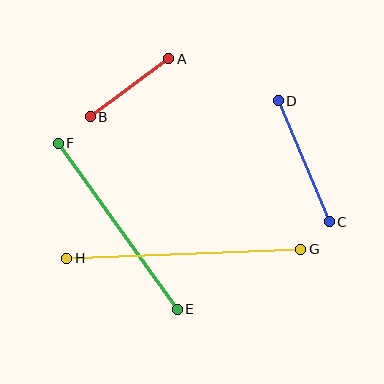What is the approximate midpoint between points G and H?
The midpoint is at approximately (184, 254) pixels.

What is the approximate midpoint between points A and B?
The midpoint is at approximately (130, 88) pixels.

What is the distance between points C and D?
The distance is approximately 131 pixels.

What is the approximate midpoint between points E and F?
The midpoint is at approximately (118, 226) pixels.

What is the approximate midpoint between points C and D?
The midpoint is at approximately (304, 161) pixels.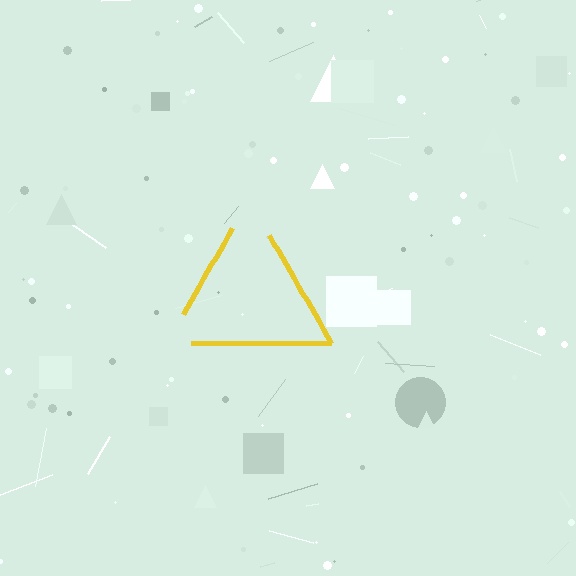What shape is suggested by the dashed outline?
The dashed outline suggests a triangle.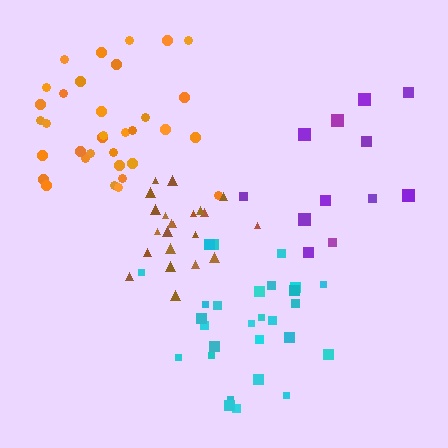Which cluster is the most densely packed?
Brown.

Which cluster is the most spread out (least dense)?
Purple.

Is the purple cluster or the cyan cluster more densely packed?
Cyan.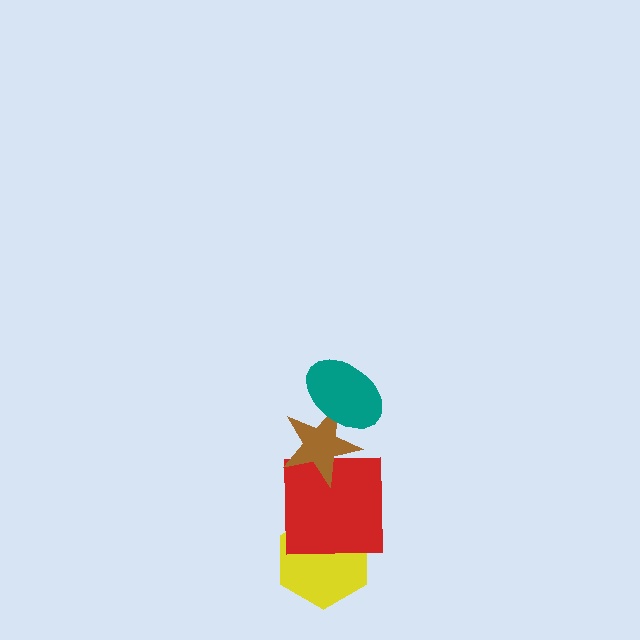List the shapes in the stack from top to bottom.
From top to bottom: the teal ellipse, the brown star, the red square, the yellow hexagon.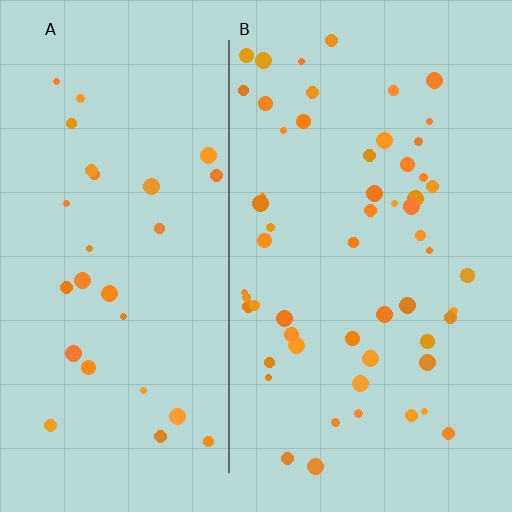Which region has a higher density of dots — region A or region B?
B (the right).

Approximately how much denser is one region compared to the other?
Approximately 2.0× — region B over region A.